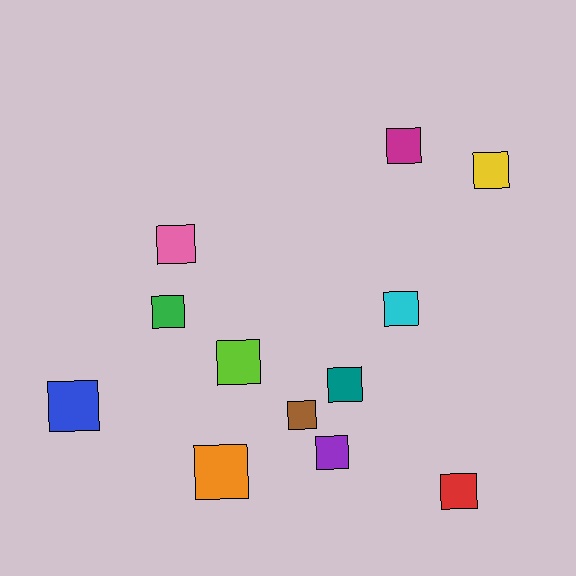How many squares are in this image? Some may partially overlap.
There are 12 squares.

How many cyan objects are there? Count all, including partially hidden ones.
There is 1 cyan object.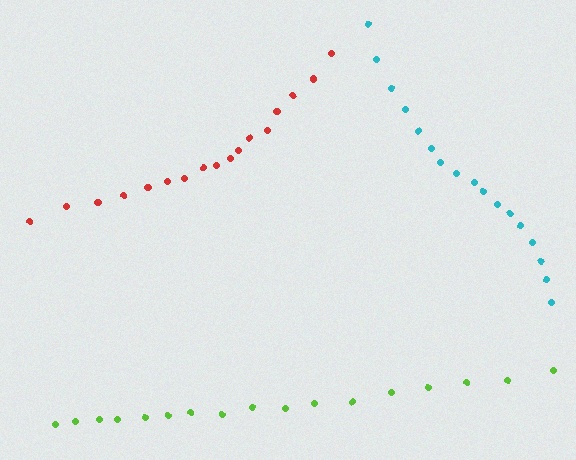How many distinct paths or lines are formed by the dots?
There are 3 distinct paths.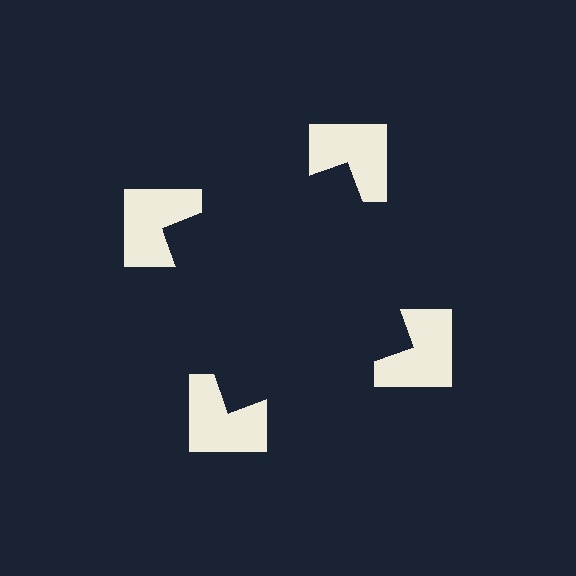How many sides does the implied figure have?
4 sides.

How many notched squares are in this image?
There are 4 — one at each vertex of the illusory square.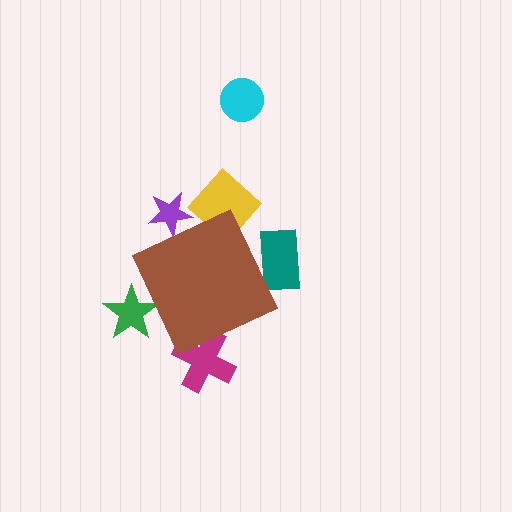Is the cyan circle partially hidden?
No, the cyan circle is fully visible.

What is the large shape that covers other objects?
A brown diamond.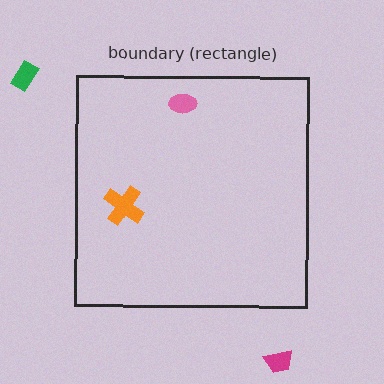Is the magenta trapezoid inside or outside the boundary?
Outside.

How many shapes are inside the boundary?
2 inside, 2 outside.